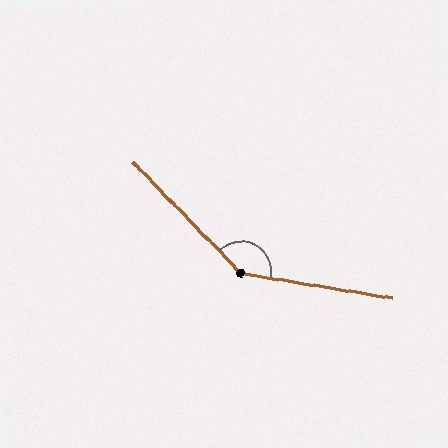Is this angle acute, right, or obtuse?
It is obtuse.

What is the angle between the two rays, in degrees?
Approximately 144 degrees.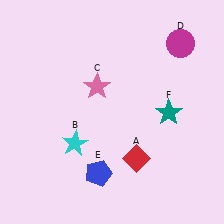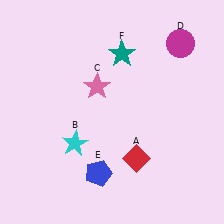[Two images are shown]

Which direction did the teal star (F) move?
The teal star (F) moved up.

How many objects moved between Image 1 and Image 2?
1 object moved between the two images.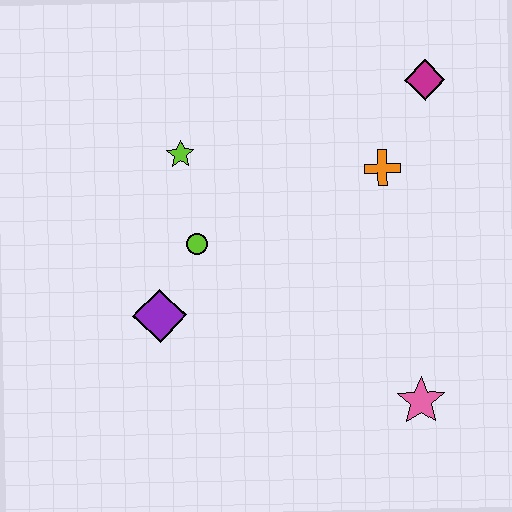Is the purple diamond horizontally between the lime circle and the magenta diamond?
No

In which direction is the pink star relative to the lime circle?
The pink star is to the right of the lime circle.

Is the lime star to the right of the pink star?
No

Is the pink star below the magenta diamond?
Yes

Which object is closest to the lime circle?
The purple diamond is closest to the lime circle.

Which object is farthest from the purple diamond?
The magenta diamond is farthest from the purple diamond.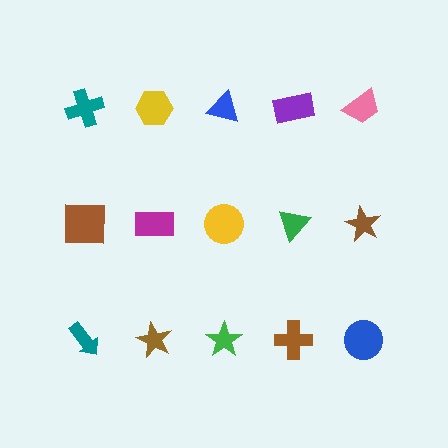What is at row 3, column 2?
A brown star.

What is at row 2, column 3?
A yellow circle.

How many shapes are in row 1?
5 shapes.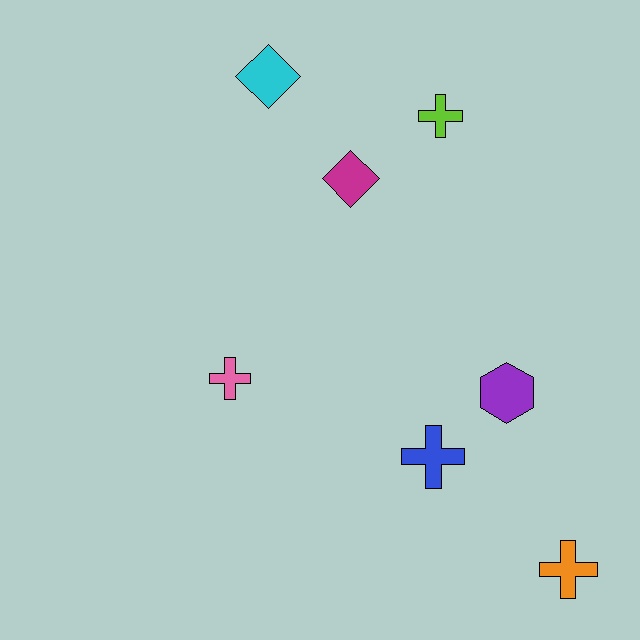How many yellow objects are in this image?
There are no yellow objects.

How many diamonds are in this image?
There are 2 diamonds.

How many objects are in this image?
There are 7 objects.